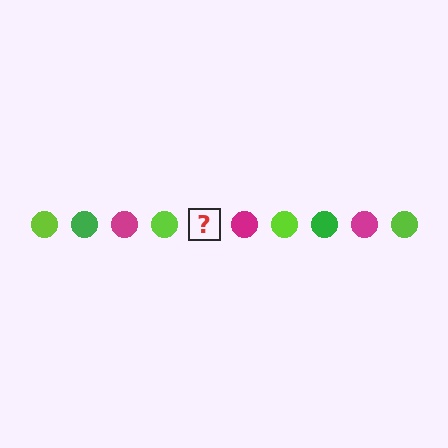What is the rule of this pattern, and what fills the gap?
The rule is that the pattern cycles through lime, green, magenta circles. The gap should be filled with a green circle.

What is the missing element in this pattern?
The missing element is a green circle.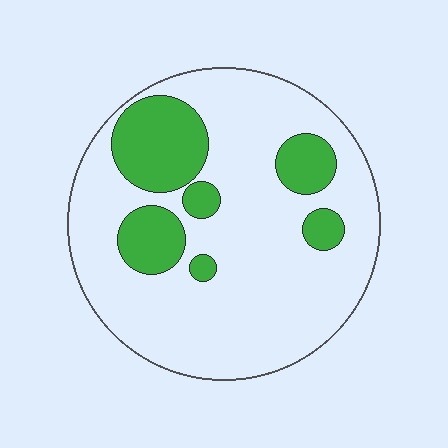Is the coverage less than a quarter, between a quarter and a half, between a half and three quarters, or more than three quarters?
Less than a quarter.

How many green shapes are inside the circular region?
6.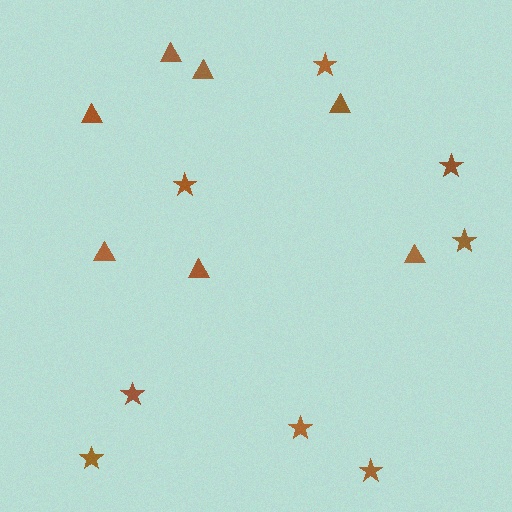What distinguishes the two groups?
There are 2 groups: one group of stars (8) and one group of triangles (7).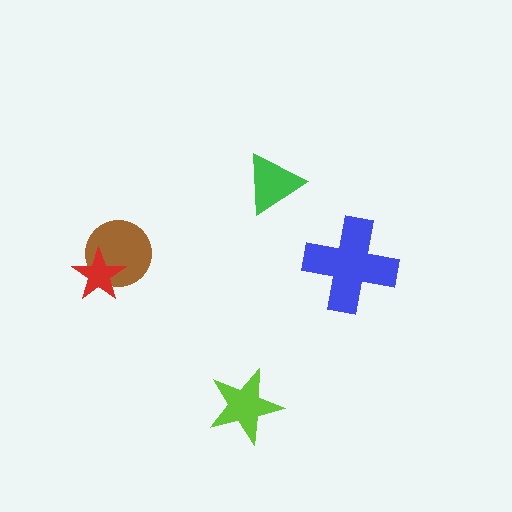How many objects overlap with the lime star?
0 objects overlap with the lime star.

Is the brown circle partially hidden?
Yes, it is partially covered by another shape.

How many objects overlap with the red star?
1 object overlaps with the red star.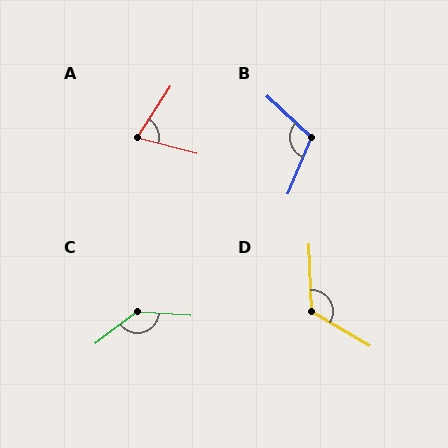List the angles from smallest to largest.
A (71°), B (110°), D (123°), C (139°).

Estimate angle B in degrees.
Approximately 110 degrees.